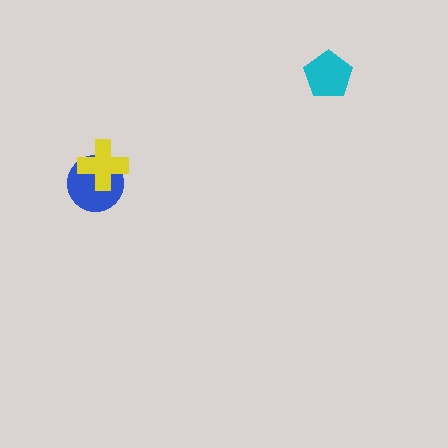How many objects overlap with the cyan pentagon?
0 objects overlap with the cyan pentagon.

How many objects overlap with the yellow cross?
1 object overlaps with the yellow cross.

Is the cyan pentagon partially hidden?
No, no other shape covers it.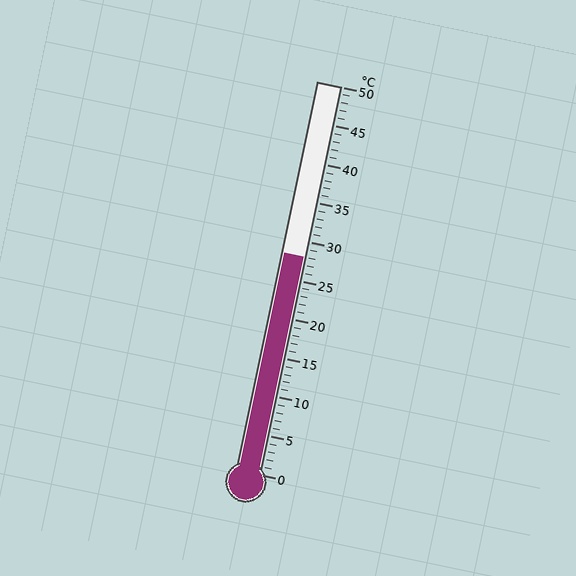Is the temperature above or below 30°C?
The temperature is below 30°C.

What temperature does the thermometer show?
The thermometer shows approximately 28°C.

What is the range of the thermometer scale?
The thermometer scale ranges from 0°C to 50°C.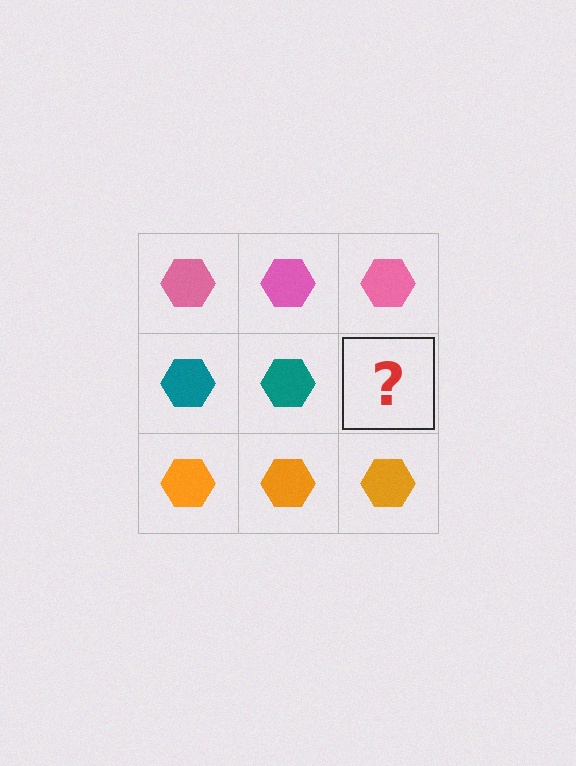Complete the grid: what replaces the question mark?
The question mark should be replaced with a teal hexagon.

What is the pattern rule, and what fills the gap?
The rule is that each row has a consistent color. The gap should be filled with a teal hexagon.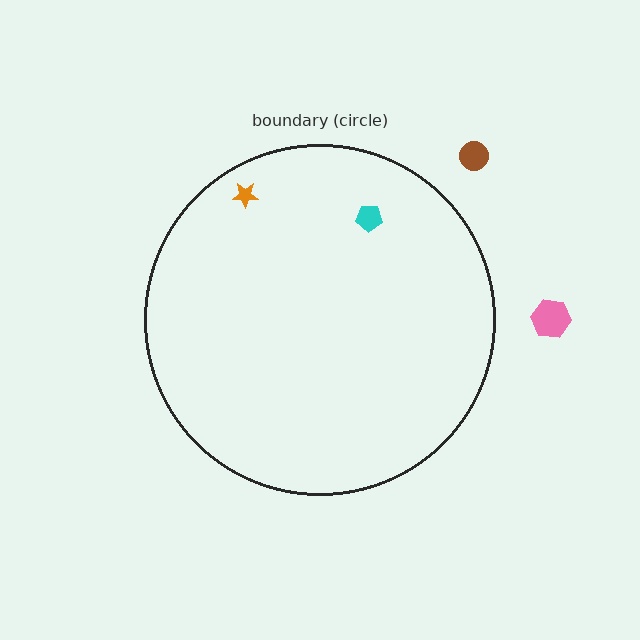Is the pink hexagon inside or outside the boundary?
Outside.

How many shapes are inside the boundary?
2 inside, 2 outside.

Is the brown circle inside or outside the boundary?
Outside.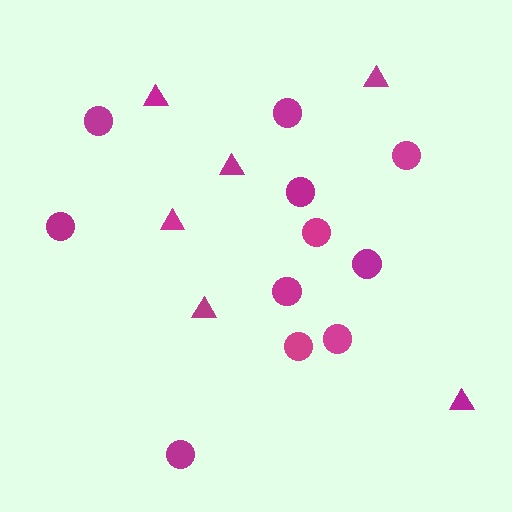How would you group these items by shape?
There are 2 groups: one group of triangles (6) and one group of circles (11).